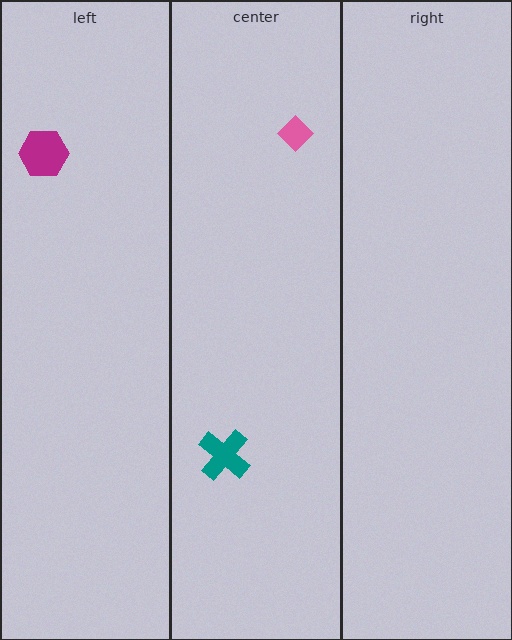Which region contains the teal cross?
The center region.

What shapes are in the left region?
The magenta hexagon.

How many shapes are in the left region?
1.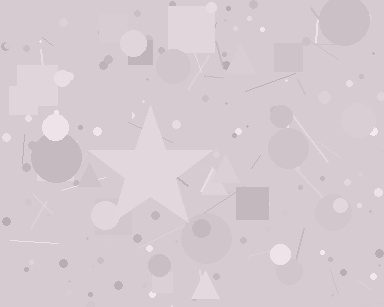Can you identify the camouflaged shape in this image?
The camouflaged shape is a star.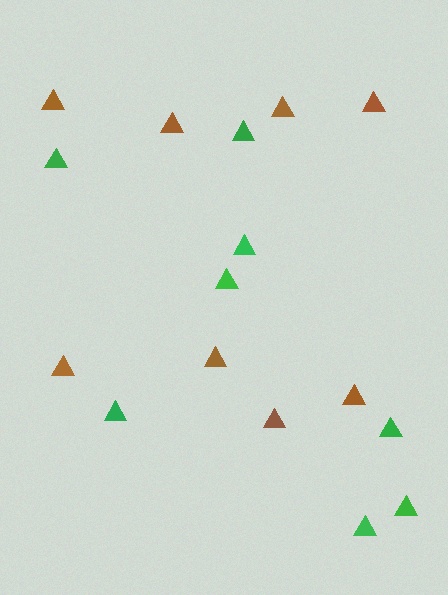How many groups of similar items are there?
There are 2 groups: one group of green triangles (8) and one group of brown triangles (8).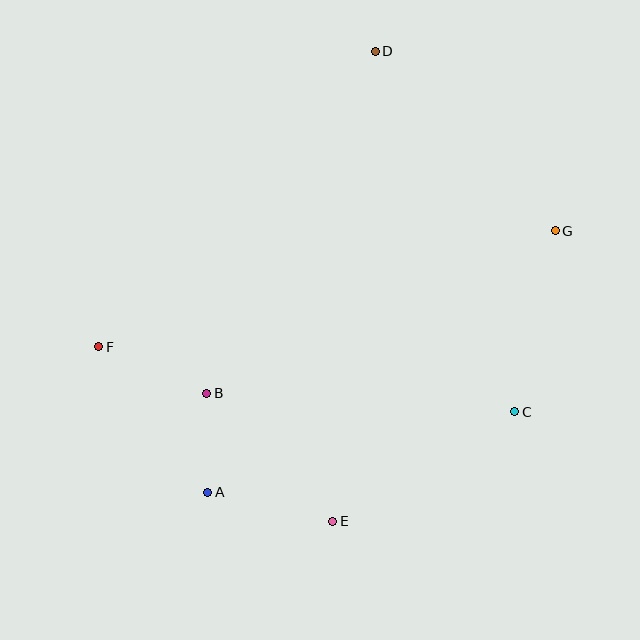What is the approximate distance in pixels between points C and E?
The distance between C and E is approximately 212 pixels.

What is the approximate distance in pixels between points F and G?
The distance between F and G is approximately 471 pixels.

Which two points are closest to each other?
Points A and B are closest to each other.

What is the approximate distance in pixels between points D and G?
The distance between D and G is approximately 254 pixels.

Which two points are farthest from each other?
Points D and E are farthest from each other.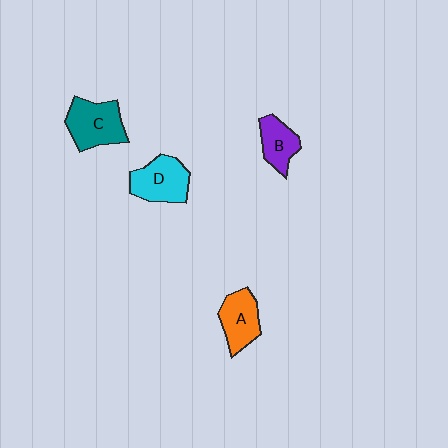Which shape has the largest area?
Shape C (teal).